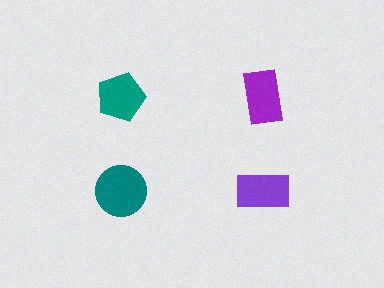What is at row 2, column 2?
A purple rectangle.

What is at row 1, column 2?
A purple rectangle.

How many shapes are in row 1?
2 shapes.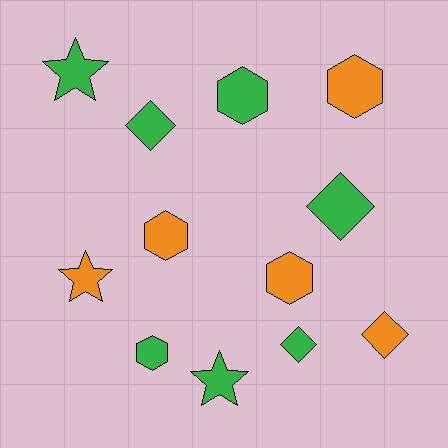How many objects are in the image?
There are 12 objects.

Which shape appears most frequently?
Hexagon, with 5 objects.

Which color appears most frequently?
Green, with 7 objects.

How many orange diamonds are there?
There is 1 orange diamond.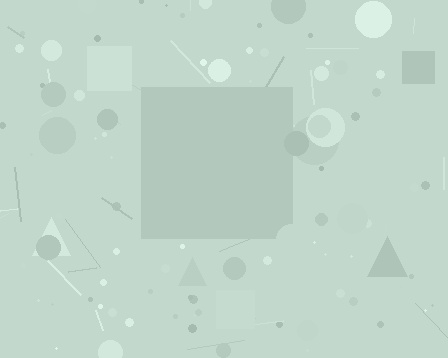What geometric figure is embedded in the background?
A square is embedded in the background.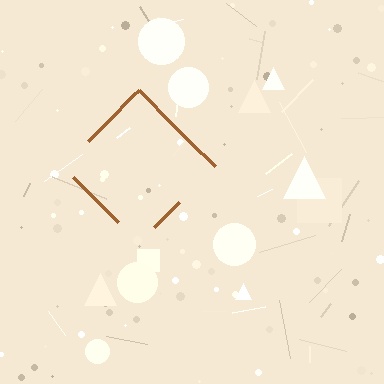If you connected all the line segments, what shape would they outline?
They would outline a diamond.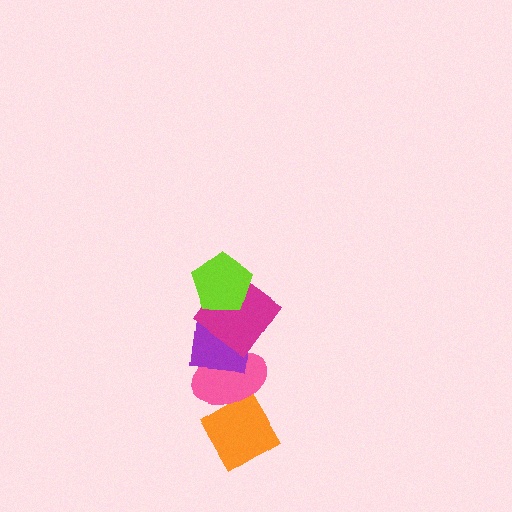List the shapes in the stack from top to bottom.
From top to bottom: the lime pentagon, the magenta diamond, the purple square, the pink ellipse, the orange diamond.